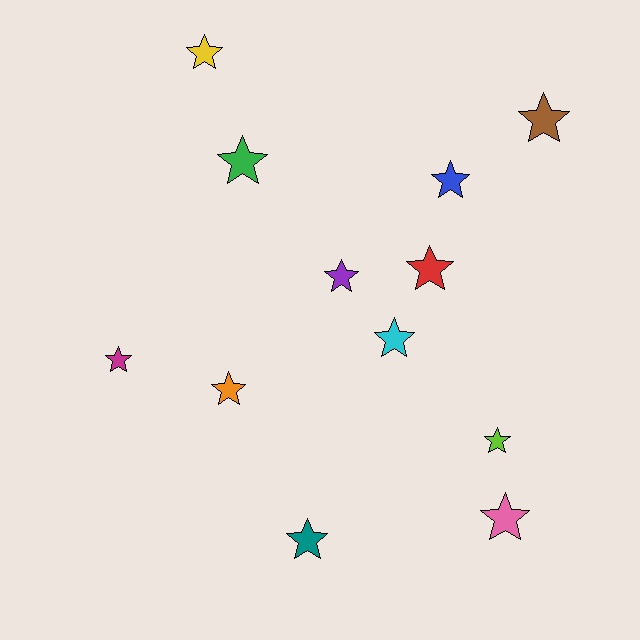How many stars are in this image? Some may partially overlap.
There are 12 stars.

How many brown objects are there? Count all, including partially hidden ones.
There is 1 brown object.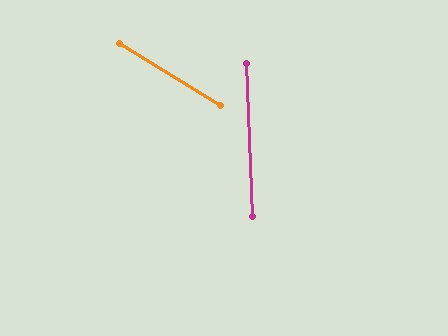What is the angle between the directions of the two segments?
Approximately 56 degrees.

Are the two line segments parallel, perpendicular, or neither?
Neither parallel nor perpendicular — they differ by about 56°.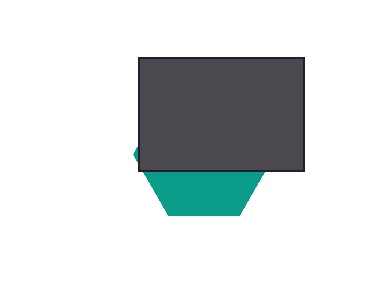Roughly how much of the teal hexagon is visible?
A small part of it is visible (roughly 33%).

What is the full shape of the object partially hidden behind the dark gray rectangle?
The partially hidden object is a teal hexagon.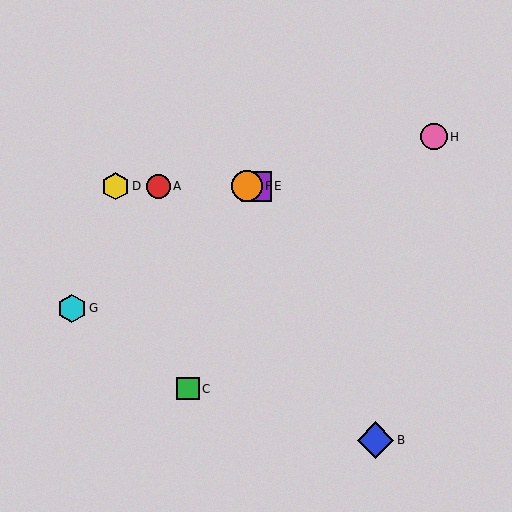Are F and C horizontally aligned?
No, F is at y≈186 and C is at y≈389.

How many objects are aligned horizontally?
4 objects (A, D, E, F) are aligned horizontally.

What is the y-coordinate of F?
Object F is at y≈186.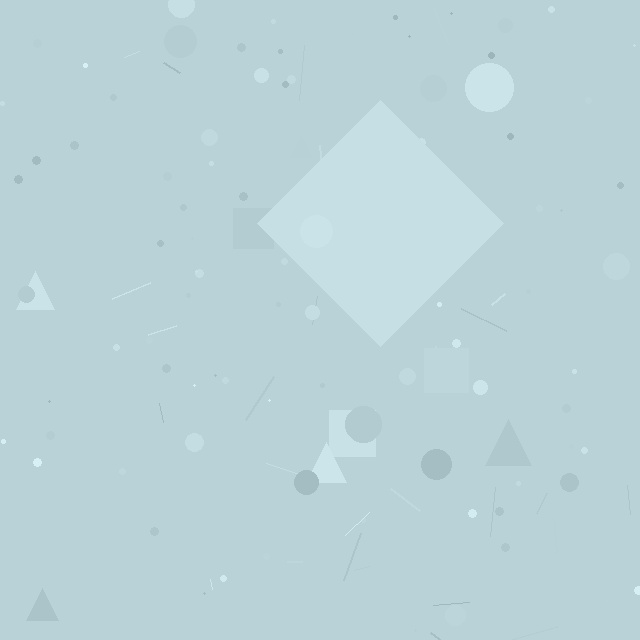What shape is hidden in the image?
A diamond is hidden in the image.